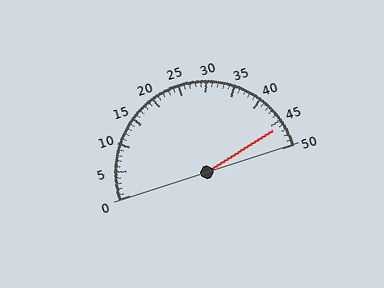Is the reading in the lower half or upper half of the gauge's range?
The reading is in the upper half of the range (0 to 50).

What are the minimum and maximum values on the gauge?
The gauge ranges from 0 to 50.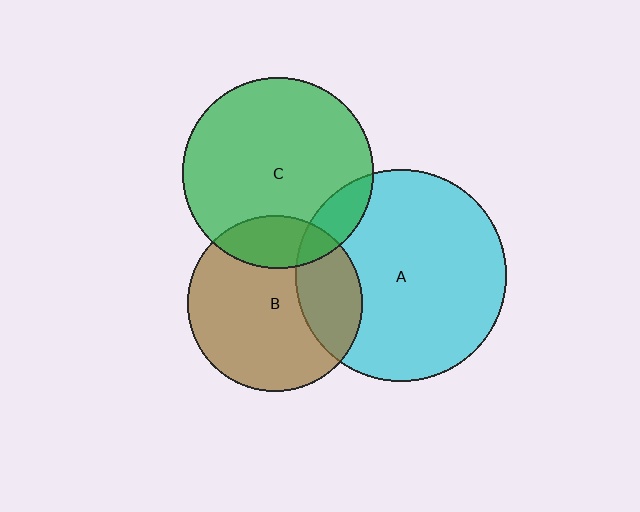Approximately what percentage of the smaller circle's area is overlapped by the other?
Approximately 10%.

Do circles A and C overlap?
Yes.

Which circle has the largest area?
Circle A (cyan).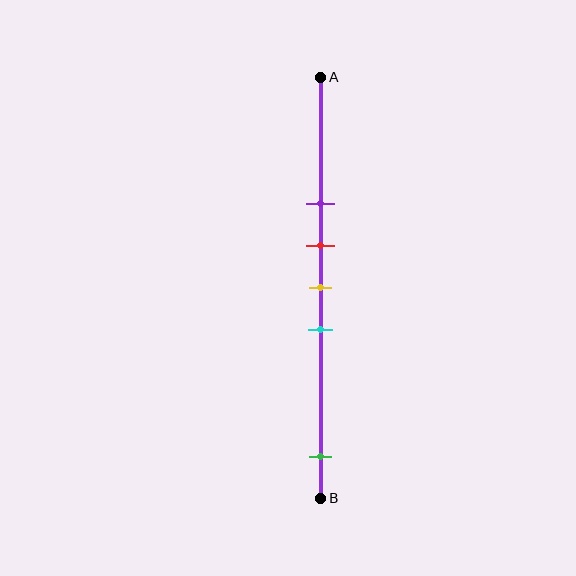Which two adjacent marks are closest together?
The red and yellow marks are the closest adjacent pair.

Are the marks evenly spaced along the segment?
No, the marks are not evenly spaced.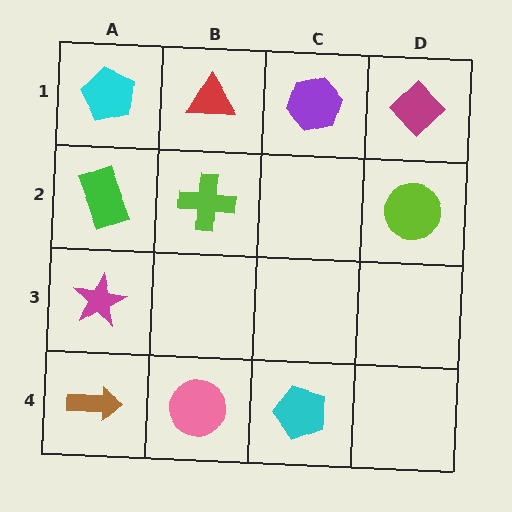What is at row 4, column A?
A brown arrow.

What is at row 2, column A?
A green rectangle.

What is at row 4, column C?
A cyan pentagon.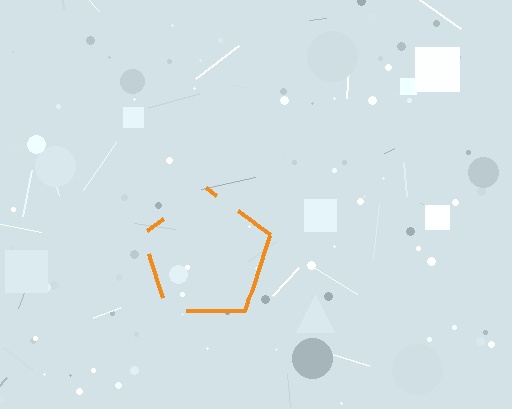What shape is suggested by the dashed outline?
The dashed outline suggests a pentagon.